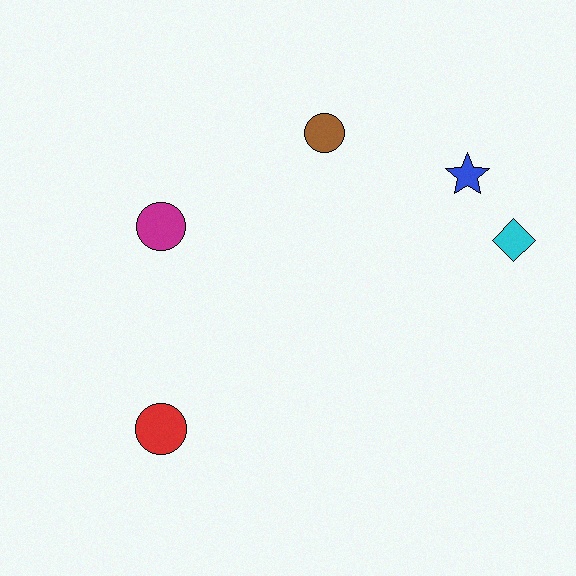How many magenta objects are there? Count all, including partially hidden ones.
There is 1 magenta object.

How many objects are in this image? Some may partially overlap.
There are 5 objects.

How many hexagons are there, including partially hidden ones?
There are no hexagons.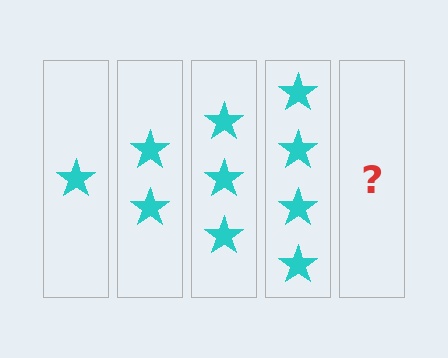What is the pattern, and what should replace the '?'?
The pattern is that each step adds one more star. The '?' should be 5 stars.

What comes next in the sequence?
The next element should be 5 stars.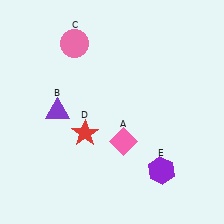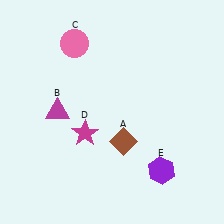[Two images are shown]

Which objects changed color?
A changed from pink to brown. B changed from purple to magenta. D changed from red to magenta.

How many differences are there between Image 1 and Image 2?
There are 3 differences between the two images.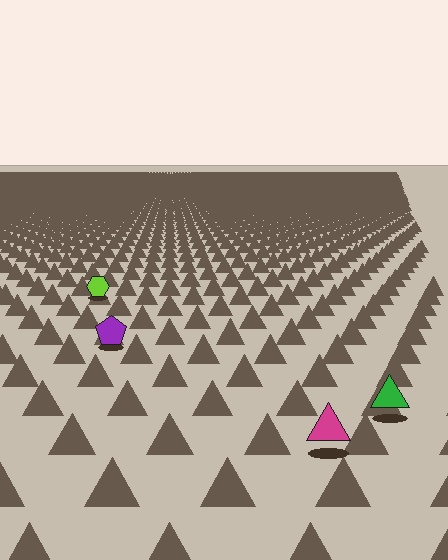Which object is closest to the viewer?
The magenta triangle is closest. The texture marks near it are larger and more spread out.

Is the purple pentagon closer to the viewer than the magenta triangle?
No. The magenta triangle is closer — you can tell from the texture gradient: the ground texture is coarser near it.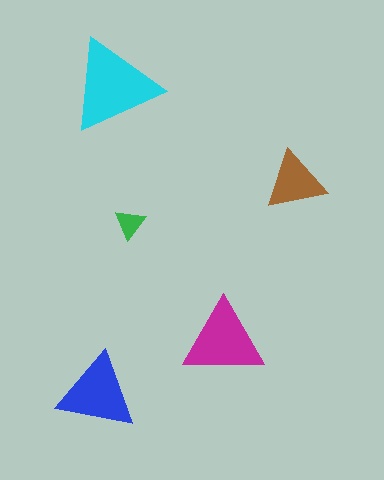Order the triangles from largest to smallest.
the cyan one, the magenta one, the blue one, the brown one, the green one.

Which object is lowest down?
The blue triangle is bottommost.